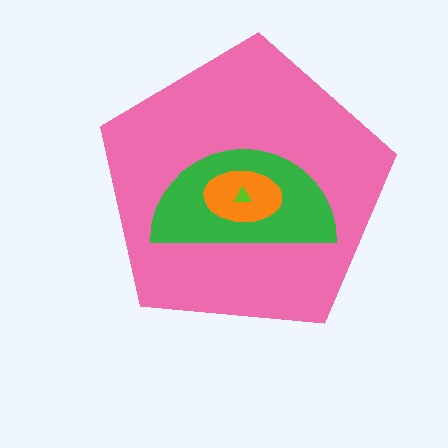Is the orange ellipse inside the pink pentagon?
Yes.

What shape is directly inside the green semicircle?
The orange ellipse.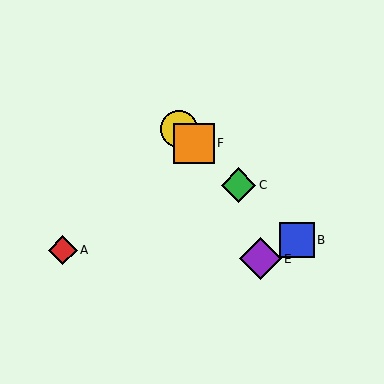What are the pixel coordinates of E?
Object E is at (260, 259).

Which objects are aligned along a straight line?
Objects B, C, D, F are aligned along a straight line.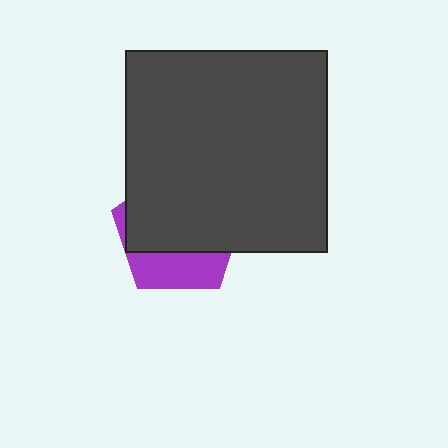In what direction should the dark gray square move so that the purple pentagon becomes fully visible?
The dark gray square should move up. That is the shortest direction to clear the overlap and leave the purple pentagon fully visible.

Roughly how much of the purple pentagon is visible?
A small part of it is visible (roughly 32%).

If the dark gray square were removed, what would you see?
You would see the complete purple pentagon.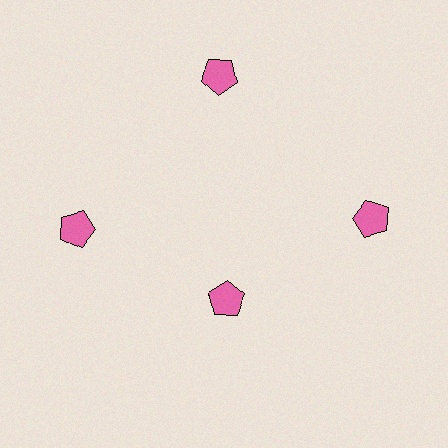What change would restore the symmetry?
The symmetry would be restored by moving it outward, back onto the ring so that all 4 pentagons sit at equal angles and equal distance from the center.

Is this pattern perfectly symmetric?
No. The 4 pink pentagons are arranged in a ring, but one element near the 6 o'clock position is pulled inward toward the center, breaking the 4-fold rotational symmetry.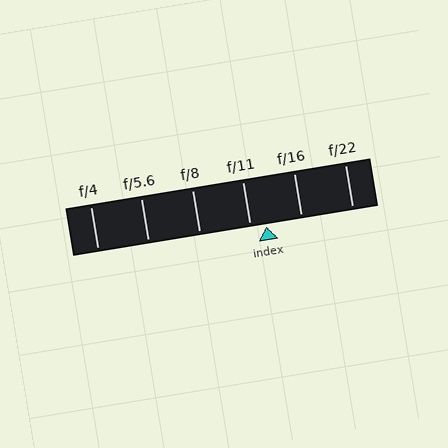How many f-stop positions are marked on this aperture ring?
There are 6 f-stop positions marked.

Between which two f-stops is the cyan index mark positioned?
The index mark is between f/11 and f/16.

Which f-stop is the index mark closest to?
The index mark is closest to f/11.